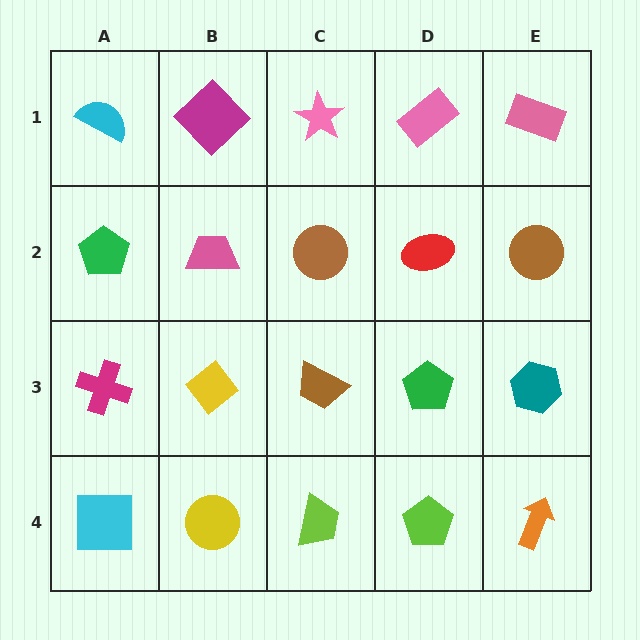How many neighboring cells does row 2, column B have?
4.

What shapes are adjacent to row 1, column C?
A brown circle (row 2, column C), a magenta diamond (row 1, column B), a pink rectangle (row 1, column D).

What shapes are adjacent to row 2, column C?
A pink star (row 1, column C), a brown trapezoid (row 3, column C), a pink trapezoid (row 2, column B), a red ellipse (row 2, column D).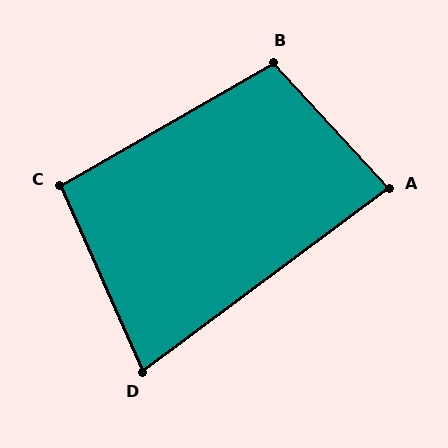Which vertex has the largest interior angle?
B, at approximately 103 degrees.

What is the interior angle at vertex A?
Approximately 84 degrees (acute).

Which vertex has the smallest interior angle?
D, at approximately 77 degrees.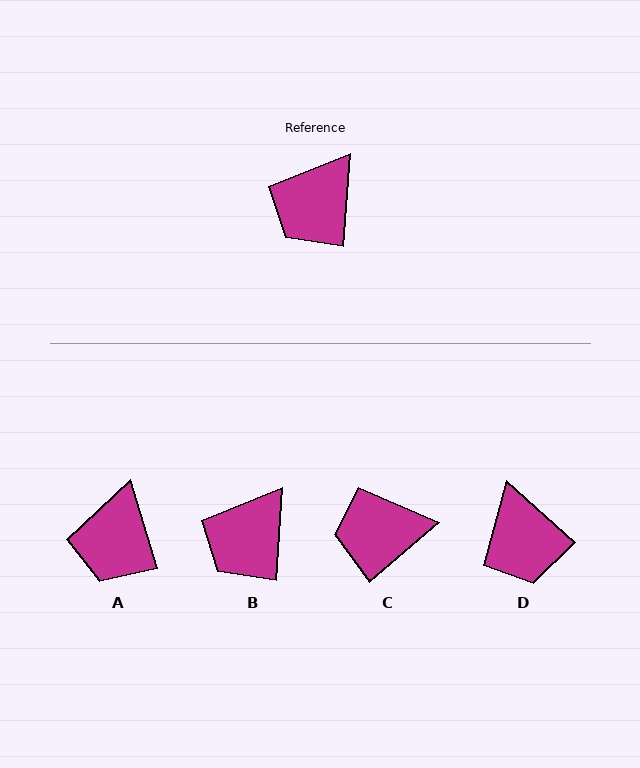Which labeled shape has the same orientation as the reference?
B.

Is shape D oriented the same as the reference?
No, it is off by about 52 degrees.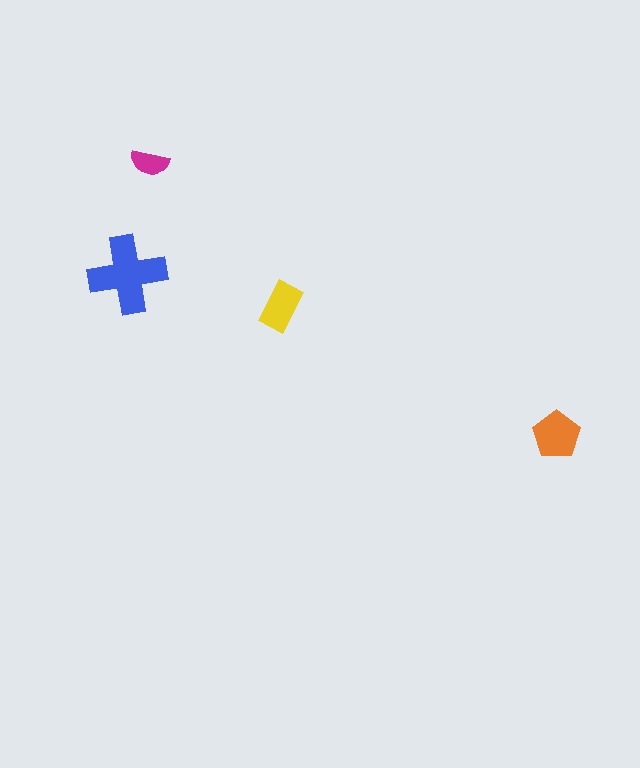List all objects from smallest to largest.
The magenta semicircle, the yellow rectangle, the orange pentagon, the blue cross.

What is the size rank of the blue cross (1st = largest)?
1st.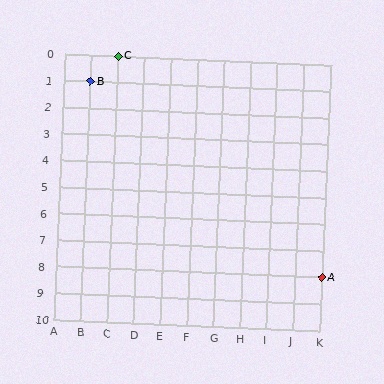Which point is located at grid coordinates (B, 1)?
Point B is at (B, 1).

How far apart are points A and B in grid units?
Points A and B are 9 columns and 7 rows apart (about 11.4 grid units diagonally).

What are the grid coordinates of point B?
Point B is at grid coordinates (B, 1).